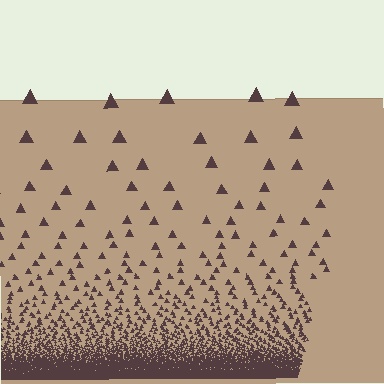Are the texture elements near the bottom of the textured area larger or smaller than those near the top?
Smaller. The gradient is inverted — elements near the bottom are smaller and denser.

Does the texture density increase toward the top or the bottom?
Density increases toward the bottom.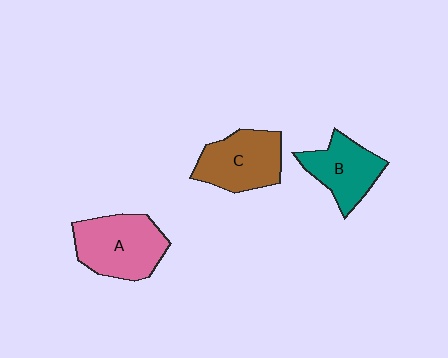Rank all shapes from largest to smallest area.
From largest to smallest: A (pink), C (brown), B (teal).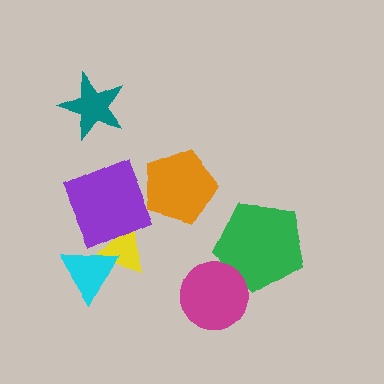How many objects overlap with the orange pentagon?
1 object overlaps with the orange pentagon.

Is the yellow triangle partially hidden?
Yes, it is partially covered by another shape.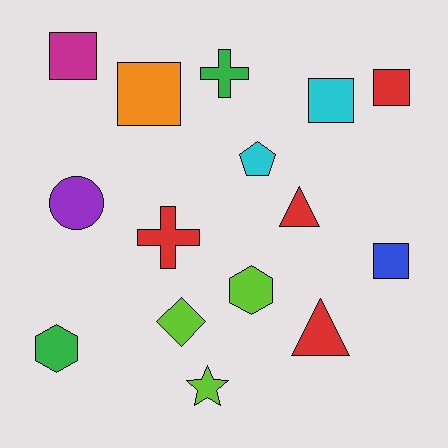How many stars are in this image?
There is 1 star.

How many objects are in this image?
There are 15 objects.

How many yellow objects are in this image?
There are no yellow objects.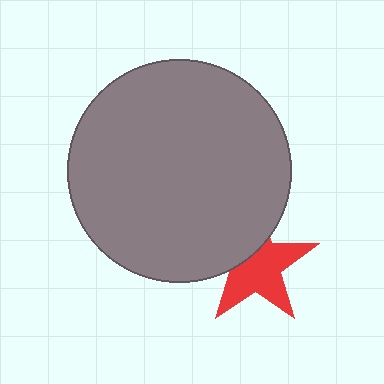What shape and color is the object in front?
The object in front is a gray circle.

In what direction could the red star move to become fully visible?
The red star could move toward the lower-right. That would shift it out from behind the gray circle entirely.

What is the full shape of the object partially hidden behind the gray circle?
The partially hidden object is a red star.